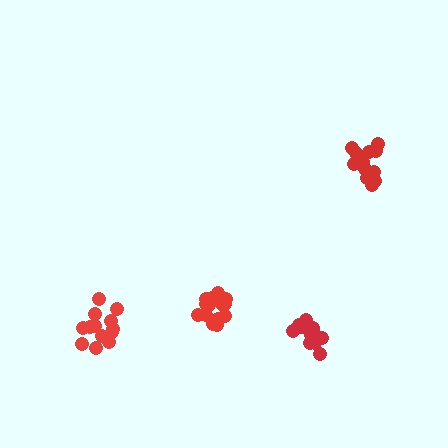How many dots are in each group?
Group 1: 13 dots, Group 2: 15 dots, Group 3: 13 dots, Group 4: 12 dots (53 total).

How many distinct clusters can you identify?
There are 4 distinct clusters.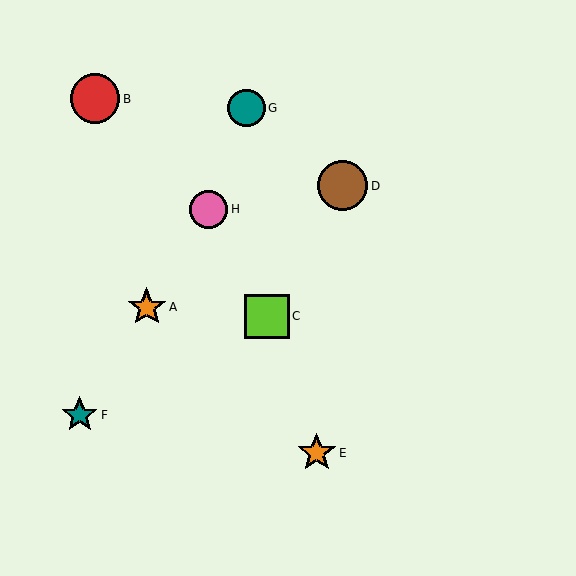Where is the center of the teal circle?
The center of the teal circle is at (247, 108).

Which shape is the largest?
The brown circle (labeled D) is the largest.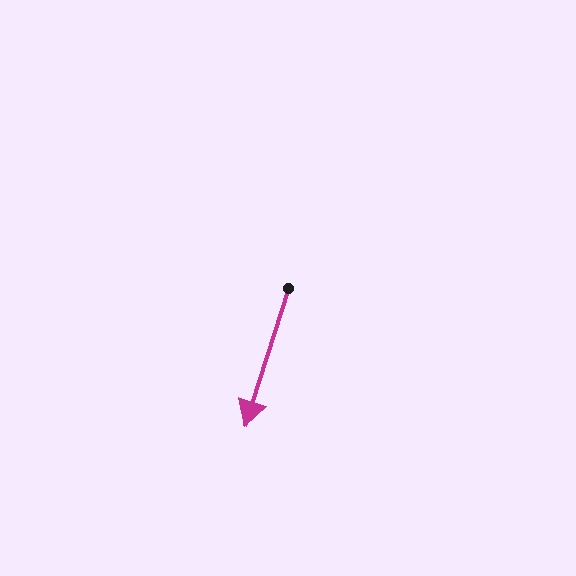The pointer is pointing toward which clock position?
Roughly 7 o'clock.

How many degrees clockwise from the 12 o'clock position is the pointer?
Approximately 197 degrees.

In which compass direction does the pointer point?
South.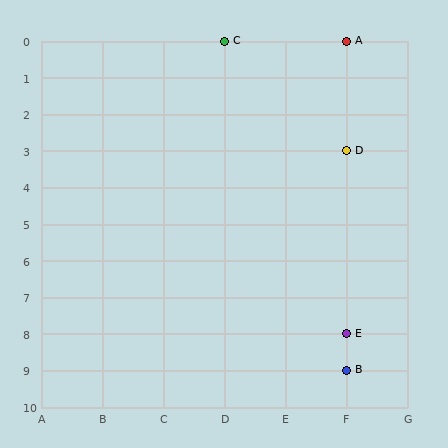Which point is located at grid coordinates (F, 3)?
Point D is at (F, 3).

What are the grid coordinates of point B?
Point B is at grid coordinates (F, 9).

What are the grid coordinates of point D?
Point D is at grid coordinates (F, 3).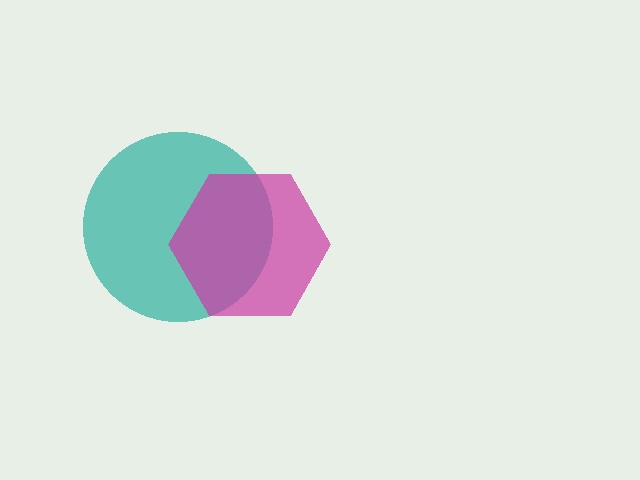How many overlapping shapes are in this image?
There are 2 overlapping shapes in the image.